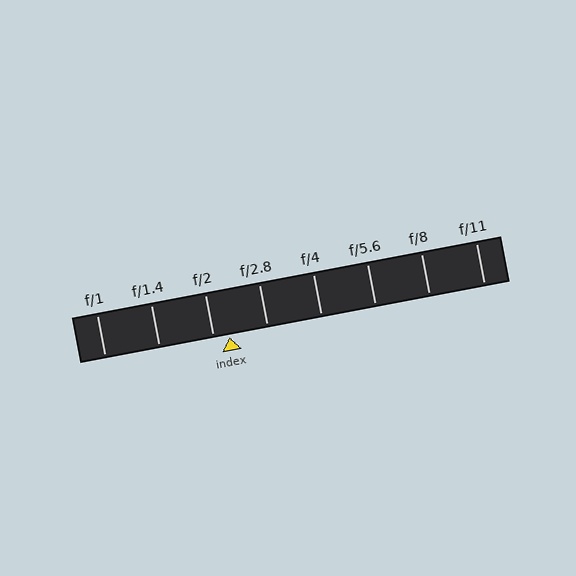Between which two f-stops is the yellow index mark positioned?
The index mark is between f/2 and f/2.8.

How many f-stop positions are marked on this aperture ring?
There are 8 f-stop positions marked.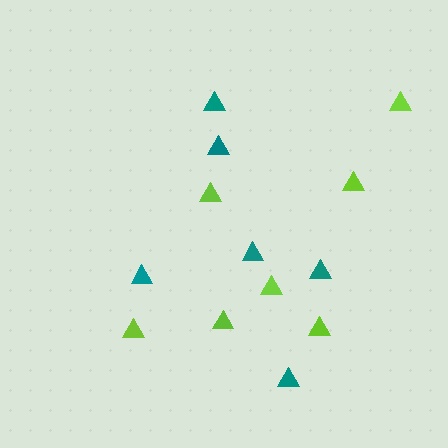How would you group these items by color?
There are 2 groups: one group of lime triangles (7) and one group of teal triangles (6).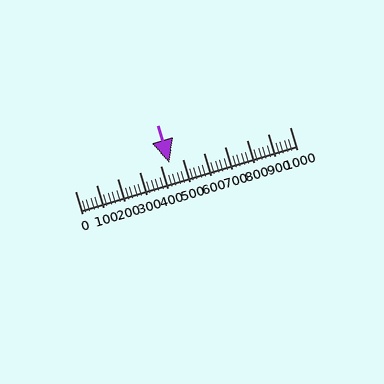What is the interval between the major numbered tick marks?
The major tick marks are spaced 100 units apart.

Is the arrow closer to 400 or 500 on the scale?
The arrow is closer to 400.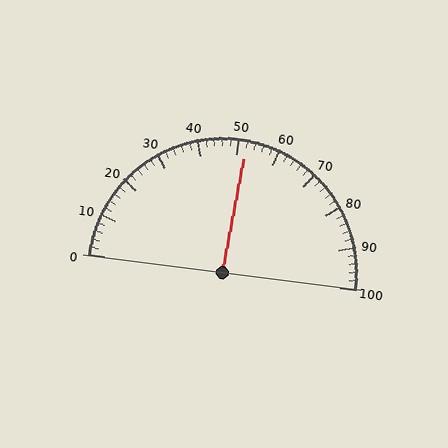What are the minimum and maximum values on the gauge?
The gauge ranges from 0 to 100.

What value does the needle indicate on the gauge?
The needle indicates approximately 52.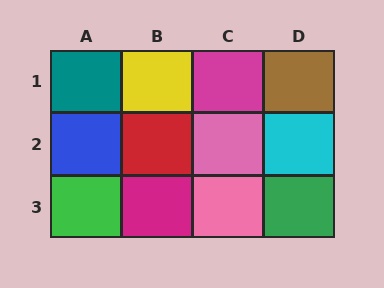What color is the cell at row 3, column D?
Green.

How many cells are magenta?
2 cells are magenta.